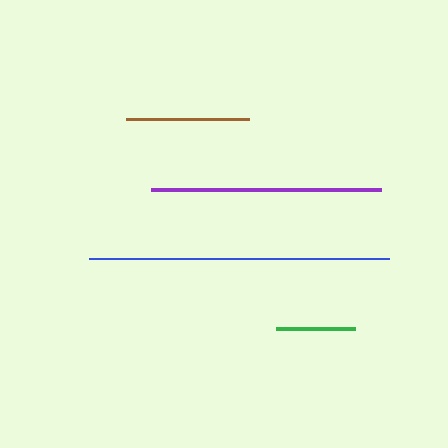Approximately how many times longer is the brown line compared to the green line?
The brown line is approximately 1.5 times the length of the green line.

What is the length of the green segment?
The green segment is approximately 80 pixels long.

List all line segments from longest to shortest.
From longest to shortest: blue, purple, brown, green.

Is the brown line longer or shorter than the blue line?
The blue line is longer than the brown line.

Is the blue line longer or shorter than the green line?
The blue line is longer than the green line.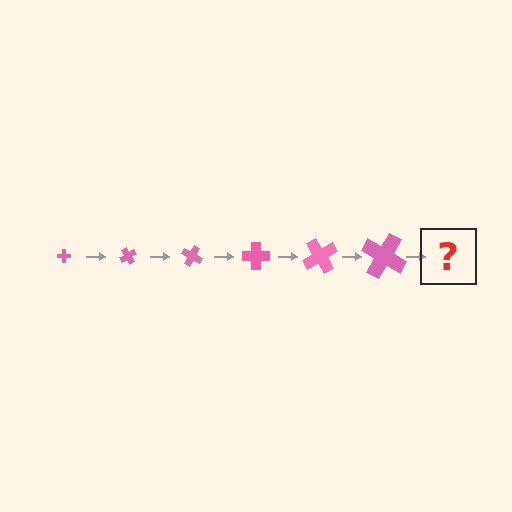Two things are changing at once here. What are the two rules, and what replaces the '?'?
The two rules are that the cross grows larger each step and it rotates 60 degrees each step. The '?' should be a cross, larger than the previous one and rotated 360 degrees from the start.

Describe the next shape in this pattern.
It should be a cross, larger than the previous one and rotated 360 degrees from the start.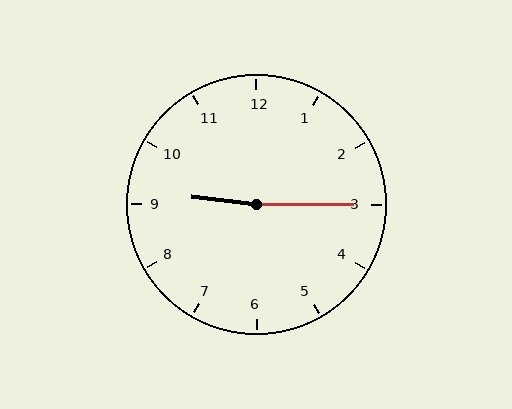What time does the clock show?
9:15.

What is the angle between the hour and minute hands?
Approximately 172 degrees.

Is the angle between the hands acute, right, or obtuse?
It is obtuse.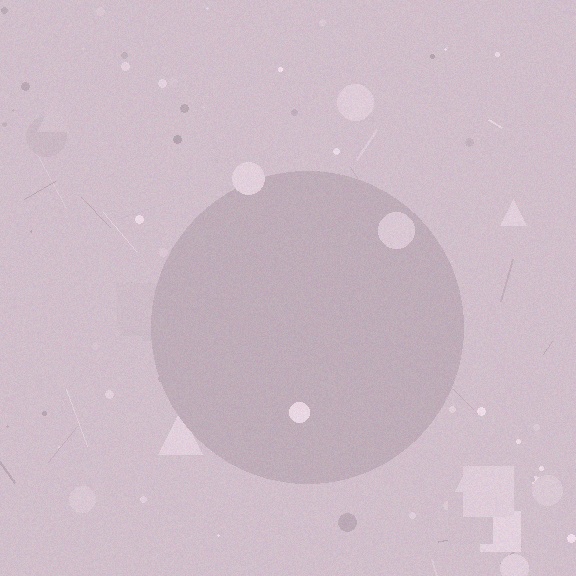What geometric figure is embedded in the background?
A circle is embedded in the background.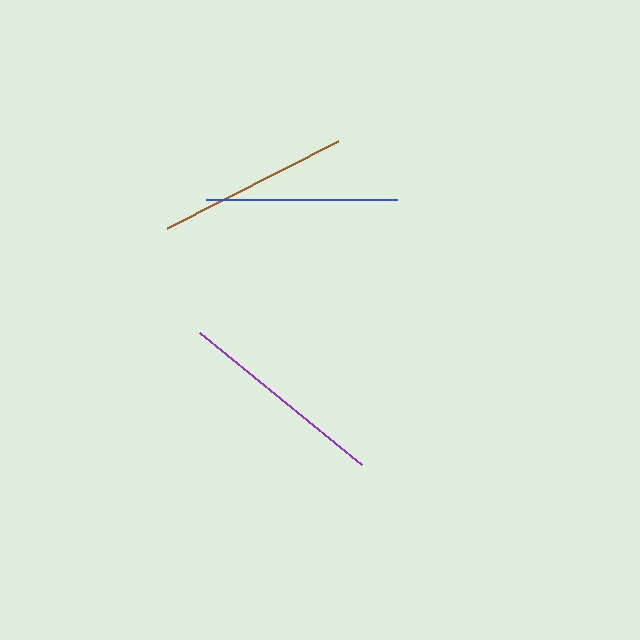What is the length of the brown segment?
The brown segment is approximately 192 pixels long.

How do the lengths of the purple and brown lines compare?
The purple and brown lines are approximately the same length.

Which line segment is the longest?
The purple line is the longest at approximately 209 pixels.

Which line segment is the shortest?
The blue line is the shortest at approximately 191 pixels.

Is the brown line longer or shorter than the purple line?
The purple line is longer than the brown line.